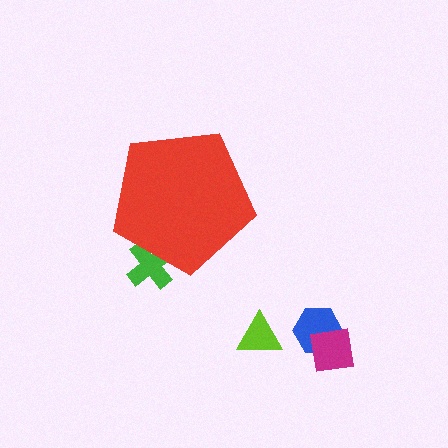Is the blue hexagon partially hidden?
No, the blue hexagon is fully visible.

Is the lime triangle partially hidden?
No, the lime triangle is fully visible.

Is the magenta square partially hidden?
No, the magenta square is fully visible.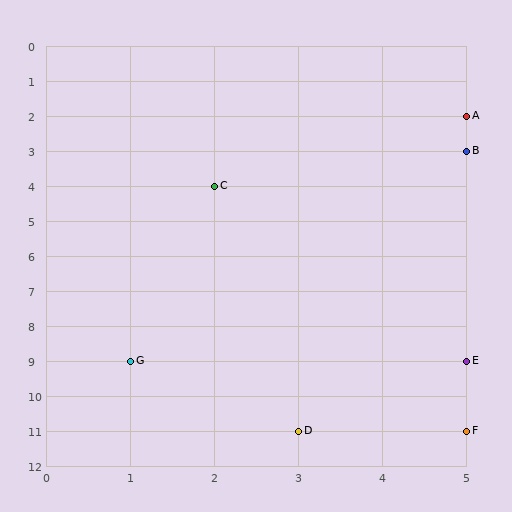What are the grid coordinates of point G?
Point G is at grid coordinates (1, 9).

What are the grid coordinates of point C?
Point C is at grid coordinates (2, 4).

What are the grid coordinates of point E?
Point E is at grid coordinates (5, 9).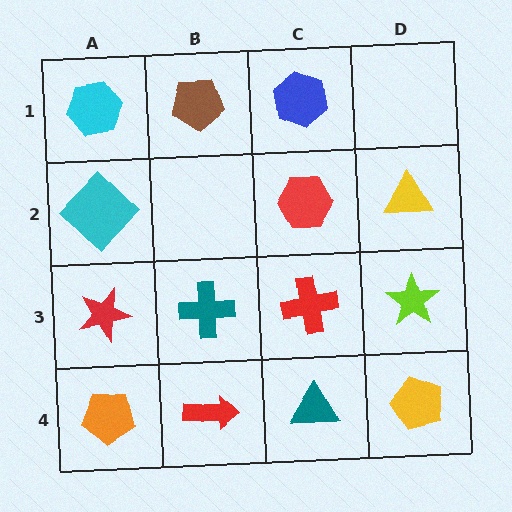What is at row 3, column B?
A teal cross.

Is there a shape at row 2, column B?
No, that cell is empty.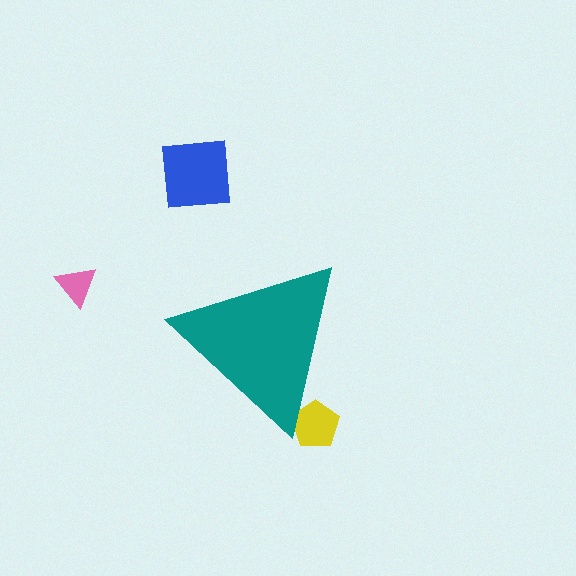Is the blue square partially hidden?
No, the blue square is fully visible.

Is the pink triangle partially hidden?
No, the pink triangle is fully visible.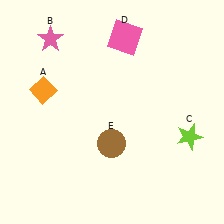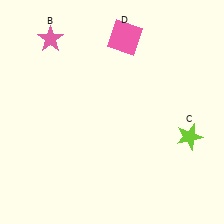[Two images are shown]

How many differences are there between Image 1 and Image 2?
There are 2 differences between the two images.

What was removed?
The orange diamond (A), the brown circle (E) were removed in Image 2.